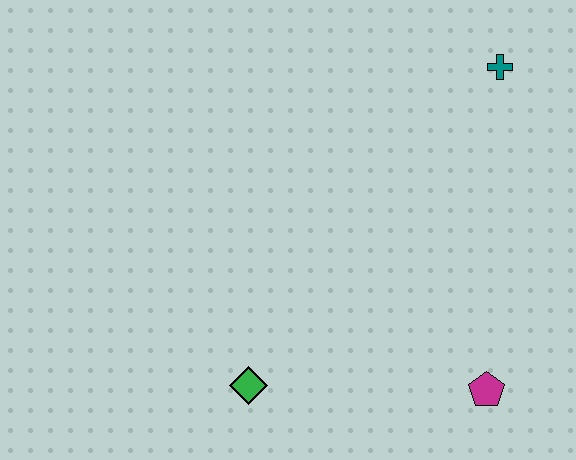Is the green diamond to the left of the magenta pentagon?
Yes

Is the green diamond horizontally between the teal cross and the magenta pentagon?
No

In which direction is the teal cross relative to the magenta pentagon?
The teal cross is above the magenta pentagon.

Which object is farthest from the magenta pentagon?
The teal cross is farthest from the magenta pentagon.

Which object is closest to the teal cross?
The magenta pentagon is closest to the teal cross.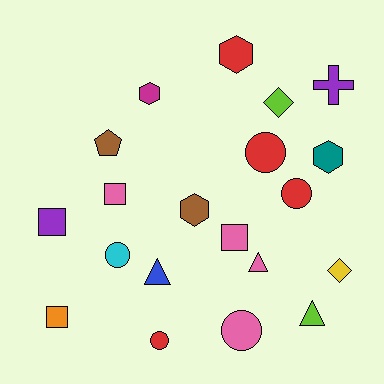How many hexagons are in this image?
There are 4 hexagons.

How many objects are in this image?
There are 20 objects.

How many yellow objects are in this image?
There is 1 yellow object.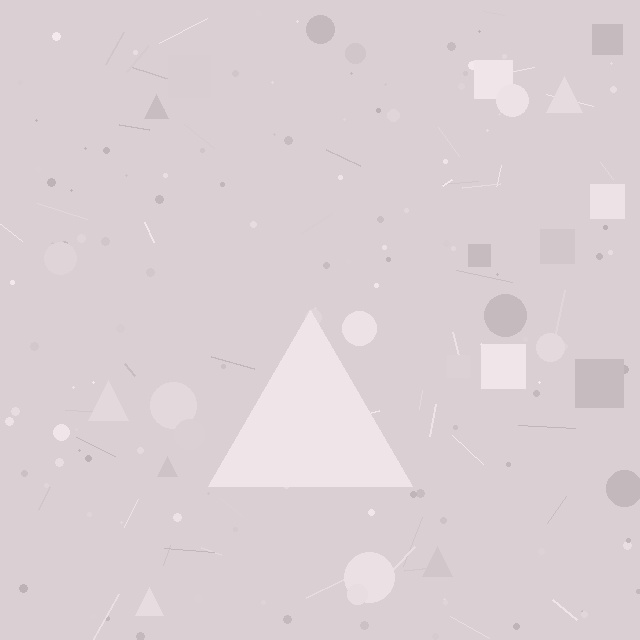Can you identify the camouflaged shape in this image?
The camouflaged shape is a triangle.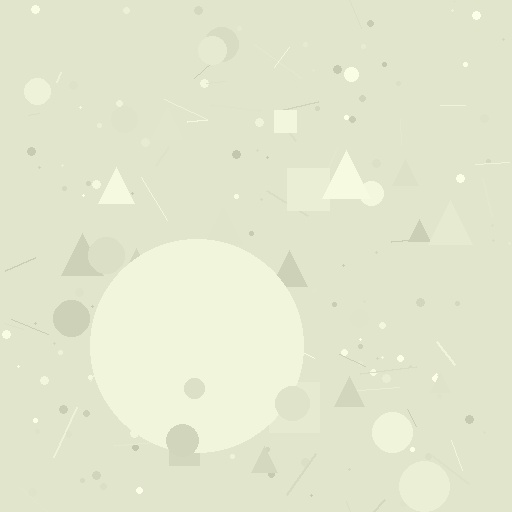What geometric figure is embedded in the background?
A circle is embedded in the background.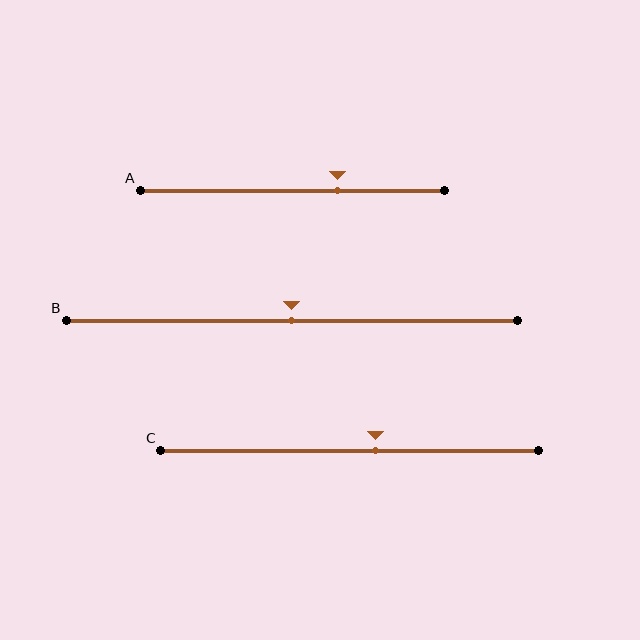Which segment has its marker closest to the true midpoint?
Segment B has its marker closest to the true midpoint.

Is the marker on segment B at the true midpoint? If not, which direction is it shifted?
Yes, the marker on segment B is at the true midpoint.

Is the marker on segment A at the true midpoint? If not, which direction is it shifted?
No, the marker on segment A is shifted to the right by about 15% of the segment length.